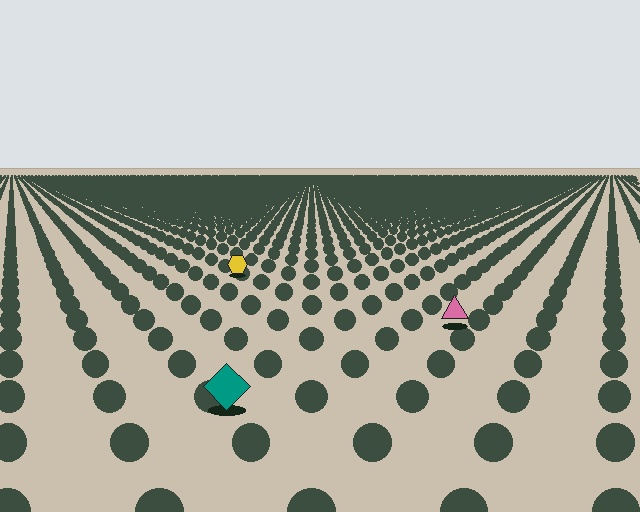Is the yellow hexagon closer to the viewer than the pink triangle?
No. The pink triangle is closer — you can tell from the texture gradient: the ground texture is coarser near it.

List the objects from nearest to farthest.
From nearest to farthest: the teal diamond, the pink triangle, the yellow hexagon.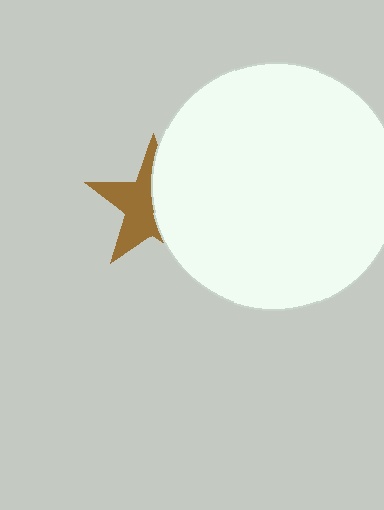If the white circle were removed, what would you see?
You would see the complete brown star.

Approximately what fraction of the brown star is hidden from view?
Roughly 49% of the brown star is hidden behind the white circle.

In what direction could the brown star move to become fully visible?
The brown star could move left. That would shift it out from behind the white circle entirely.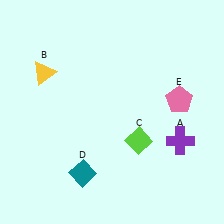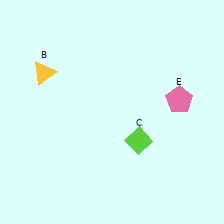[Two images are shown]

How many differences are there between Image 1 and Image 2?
There are 2 differences between the two images.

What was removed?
The purple cross (A), the teal diamond (D) were removed in Image 2.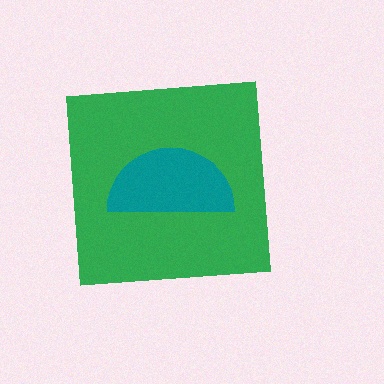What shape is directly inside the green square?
The teal semicircle.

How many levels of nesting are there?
2.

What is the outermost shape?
The green square.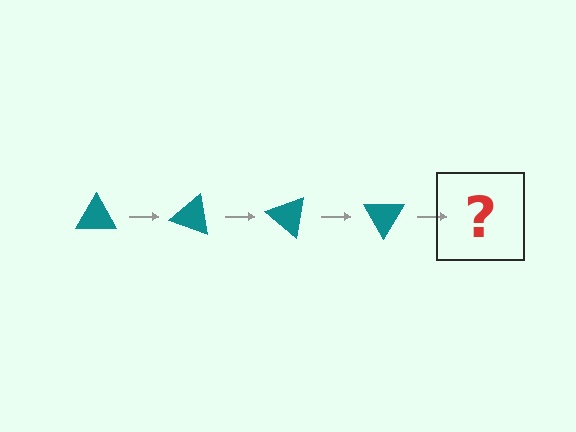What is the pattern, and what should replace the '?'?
The pattern is that the triangle rotates 20 degrees each step. The '?' should be a teal triangle rotated 80 degrees.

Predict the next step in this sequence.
The next step is a teal triangle rotated 80 degrees.